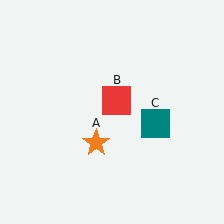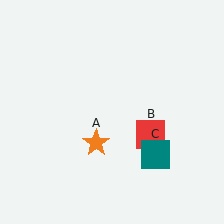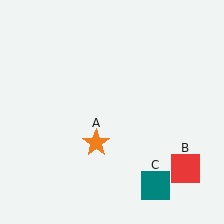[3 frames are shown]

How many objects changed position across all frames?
2 objects changed position: red square (object B), teal square (object C).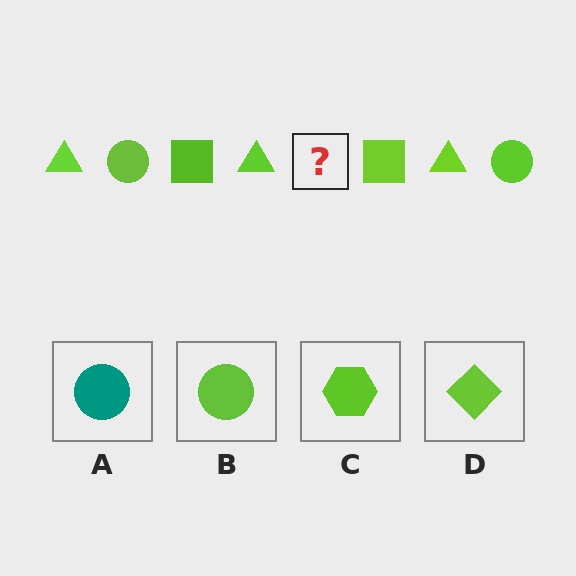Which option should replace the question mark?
Option B.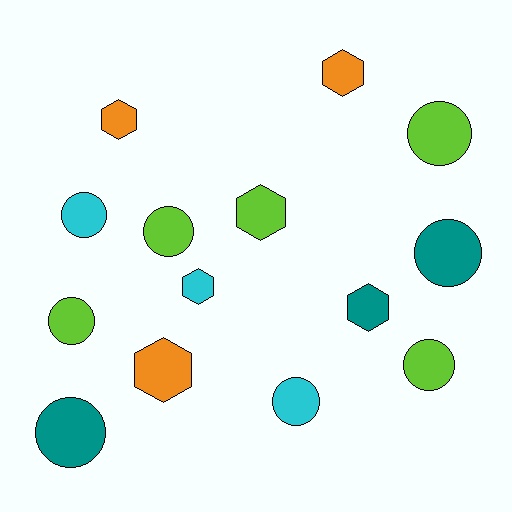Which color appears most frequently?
Lime, with 5 objects.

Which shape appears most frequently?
Circle, with 8 objects.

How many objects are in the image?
There are 14 objects.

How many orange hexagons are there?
There are 3 orange hexagons.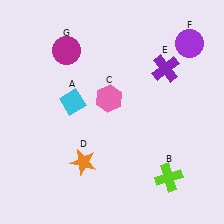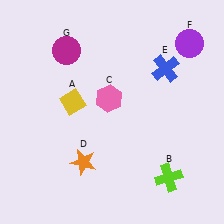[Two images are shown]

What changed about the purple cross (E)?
In Image 1, E is purple. In Image 2, it changed to blue.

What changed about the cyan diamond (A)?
In Image 1, A is cyan. In Image 2, it changed to yellow.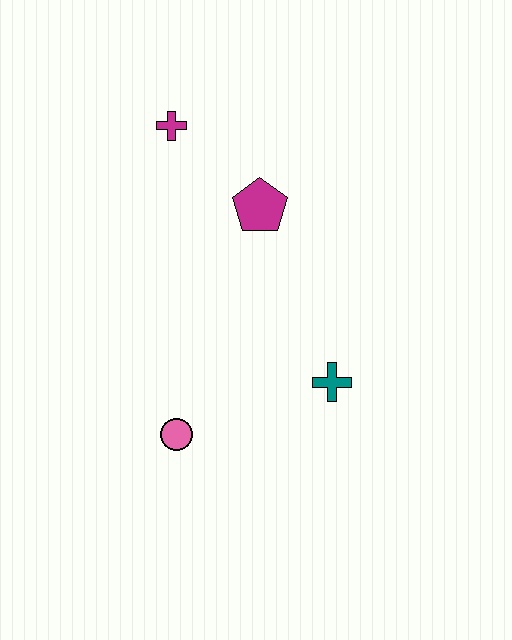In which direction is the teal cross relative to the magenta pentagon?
The teal cross is below the magenta pentagon.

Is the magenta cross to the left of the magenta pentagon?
Yes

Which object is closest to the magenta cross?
The magenta pentagon is closest to the magenta cross.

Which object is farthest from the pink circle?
The magenta cross is farthest from the pink circle.